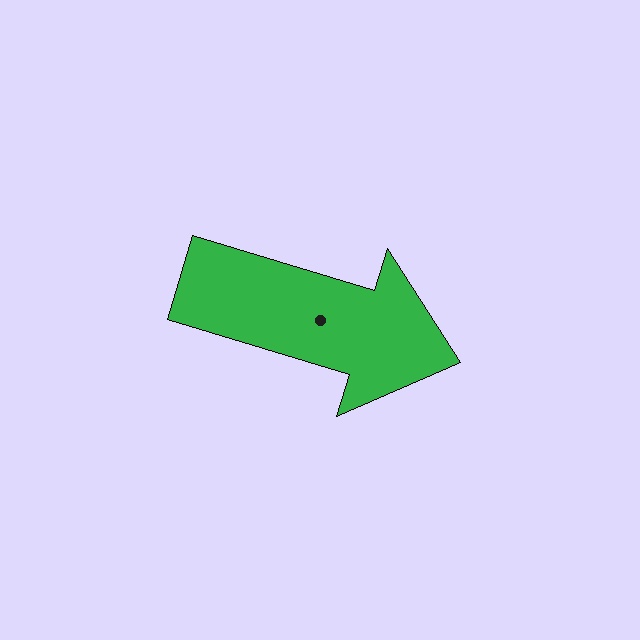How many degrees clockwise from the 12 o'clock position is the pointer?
Approximately 107 degrees.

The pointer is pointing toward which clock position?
Roughly 4 o'clock.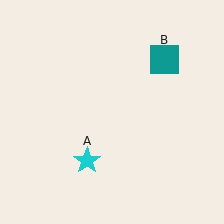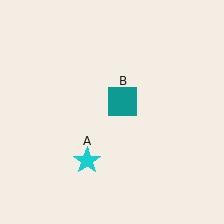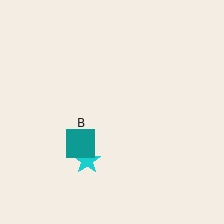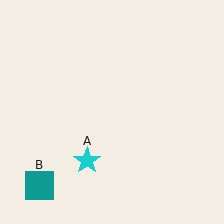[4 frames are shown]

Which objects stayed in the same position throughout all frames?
Cyan star (object A) remained stationary.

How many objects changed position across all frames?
1 object changed position: teal square (object B).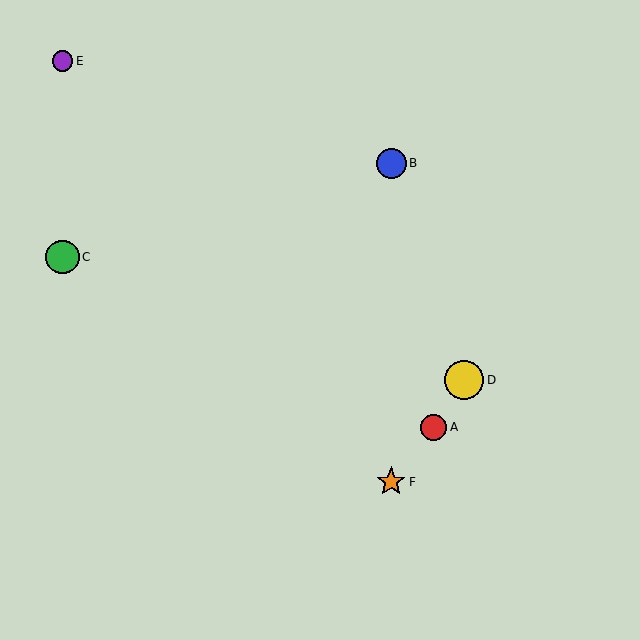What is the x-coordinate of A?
Object A is at x≈433.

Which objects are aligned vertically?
Objects B, F are aligned vertically.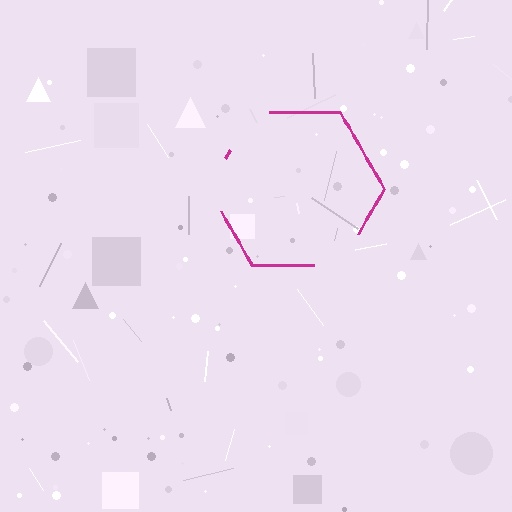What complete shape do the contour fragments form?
The contour fragments form a hexagon.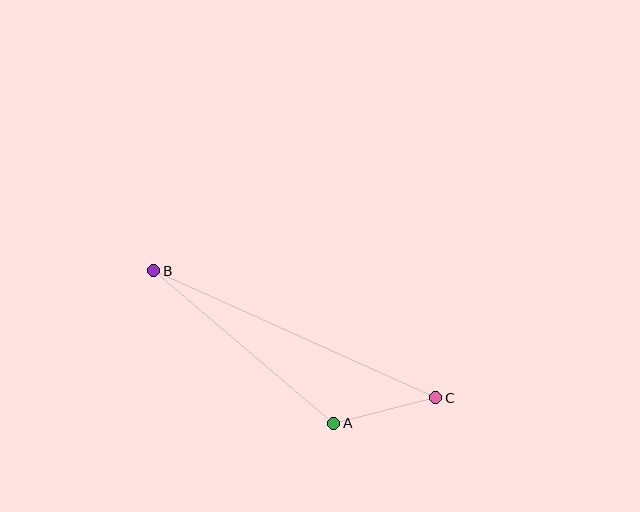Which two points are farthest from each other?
Points B and C are farthest from each other.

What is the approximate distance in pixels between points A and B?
The distance between A and B is approximately 236 pixels.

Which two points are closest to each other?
Points A and C are closest to each other.